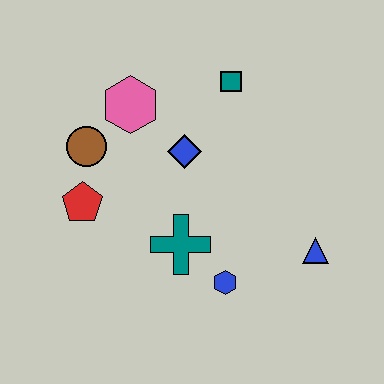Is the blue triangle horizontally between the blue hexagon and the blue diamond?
No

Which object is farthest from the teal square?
The blue hexagon is farthest from the teal square.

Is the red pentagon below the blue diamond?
Yes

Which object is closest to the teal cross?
The blue hexagon is closest to the teal cross.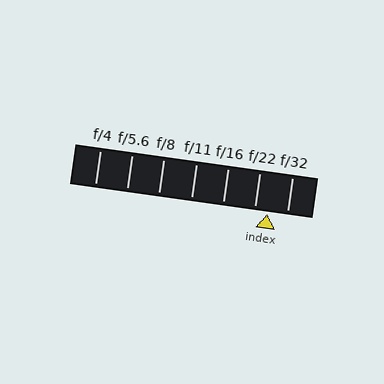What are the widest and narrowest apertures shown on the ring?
The widest aperture shown is f/4 and the narrowest is f/32.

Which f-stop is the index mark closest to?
The index mark is closest to f/22.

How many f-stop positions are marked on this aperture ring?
There are 7 f-stop positions marked.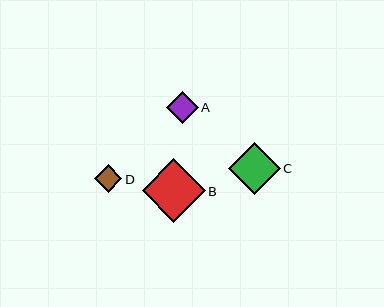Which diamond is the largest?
Diamond B is the largest with a size of approximately 63 pixels.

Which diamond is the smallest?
Diamond D is the smallest with a size of approximately 28 pixels.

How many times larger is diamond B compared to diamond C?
Diamond B is approximately 1.2 times the size of diamond C.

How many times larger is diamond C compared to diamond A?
Diamond C is approximately 1.6 times the size of diamond A.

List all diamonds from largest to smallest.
From largest to smallest: B, C, A, D.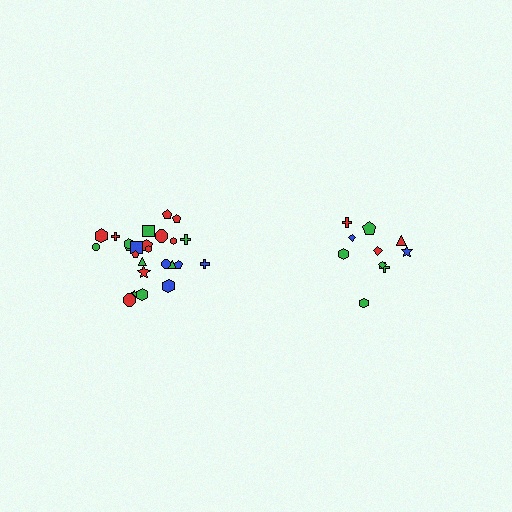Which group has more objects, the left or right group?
The left group.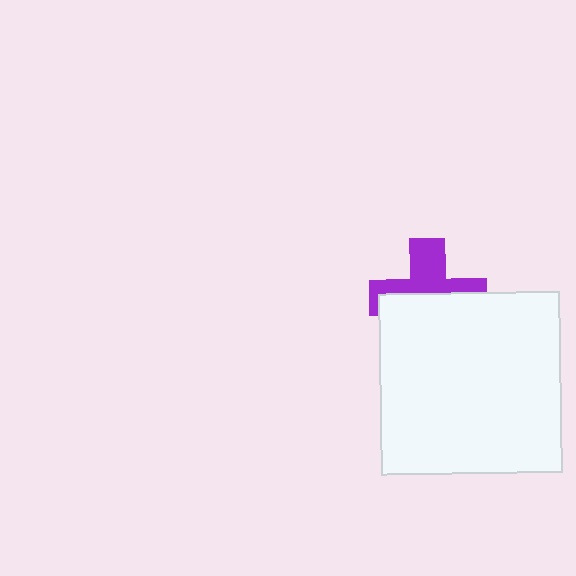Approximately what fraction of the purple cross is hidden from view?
Roughly 54% of the purple cross is hidden behind the white square.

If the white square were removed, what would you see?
You would see the complete purple cross.